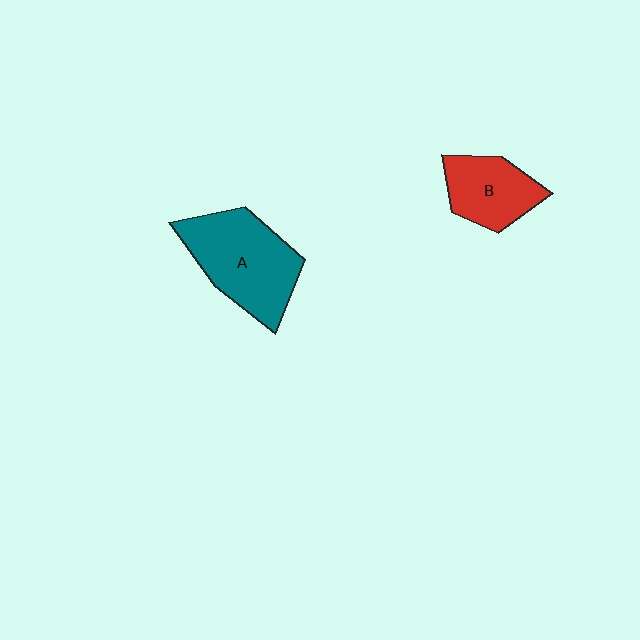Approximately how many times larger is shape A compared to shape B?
Approximately 1.6 times.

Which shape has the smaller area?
Shape B (red).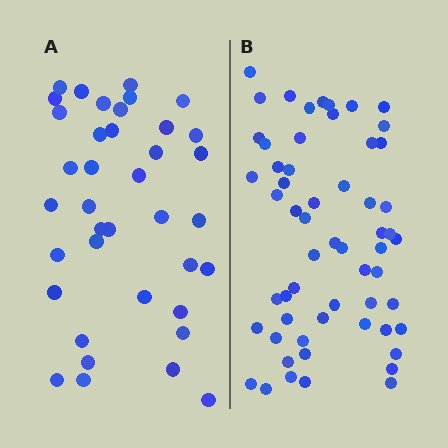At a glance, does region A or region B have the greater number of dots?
Region B (the right region) has more dots.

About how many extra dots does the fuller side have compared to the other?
Region B has approximately 20 more dots than region A.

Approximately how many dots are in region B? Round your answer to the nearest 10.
About 60 dots. (The exact count is 58, which rounds to 60.)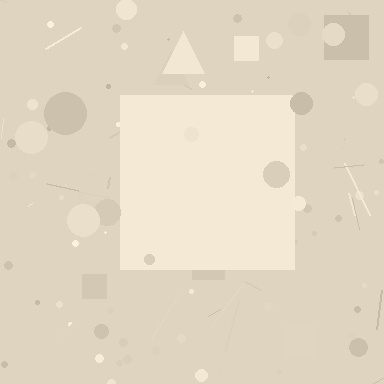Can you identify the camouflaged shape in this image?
The camouflaged shape is a square.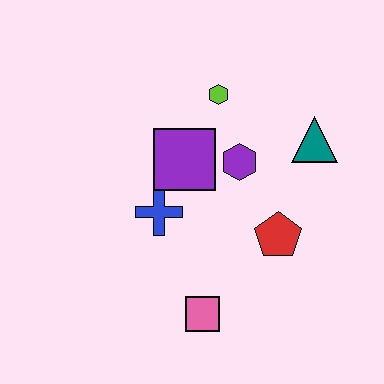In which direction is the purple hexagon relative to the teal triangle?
The purple hexagon is to the left of the teal triangle.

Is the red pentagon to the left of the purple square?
No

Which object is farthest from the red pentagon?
The lime hexagon is farthest from the red pentagon.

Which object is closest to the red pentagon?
The purple hexagon is closest to the red pentagon.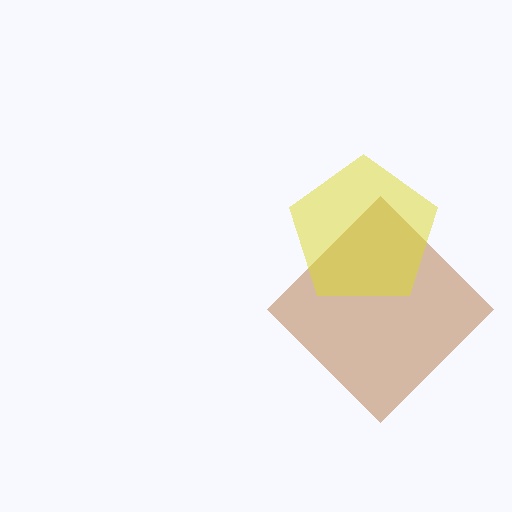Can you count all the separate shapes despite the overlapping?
Yes, there are 2 separate shapes.